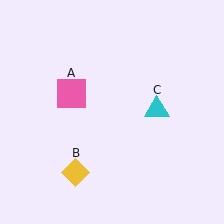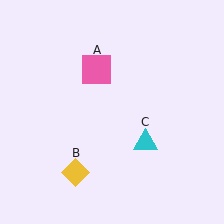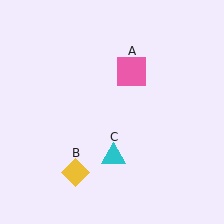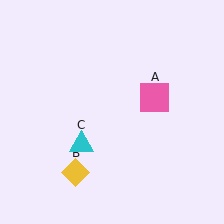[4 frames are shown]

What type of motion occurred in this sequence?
The pink square (object A), cyan triangle (object C) rotated clockwise around the center of the scene.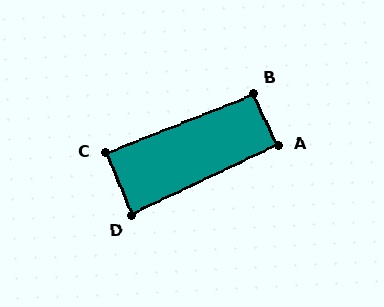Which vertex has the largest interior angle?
B, at approximately 93 degrees.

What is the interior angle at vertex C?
Approximately 89 degrees (approximately right).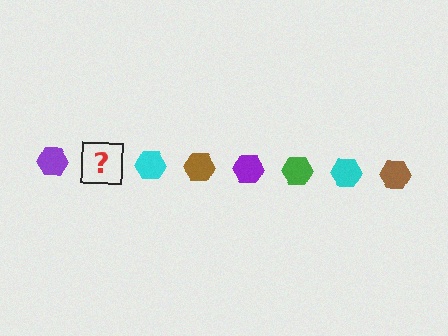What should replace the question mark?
The question mark should be replaced with a green hexagon.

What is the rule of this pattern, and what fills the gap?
The rule is that the pattern cycles through purple, green, cyan, brown hexagons. The gap should be filled with a green hexagon.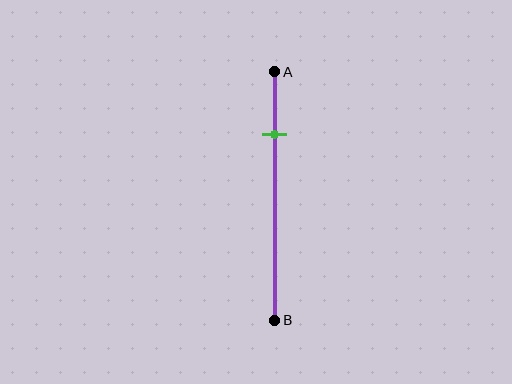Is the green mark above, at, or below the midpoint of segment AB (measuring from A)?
The green mark is above the midpoint of segment AB.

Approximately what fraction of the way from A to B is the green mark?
The green mark is approximately 25% of the way from A to B.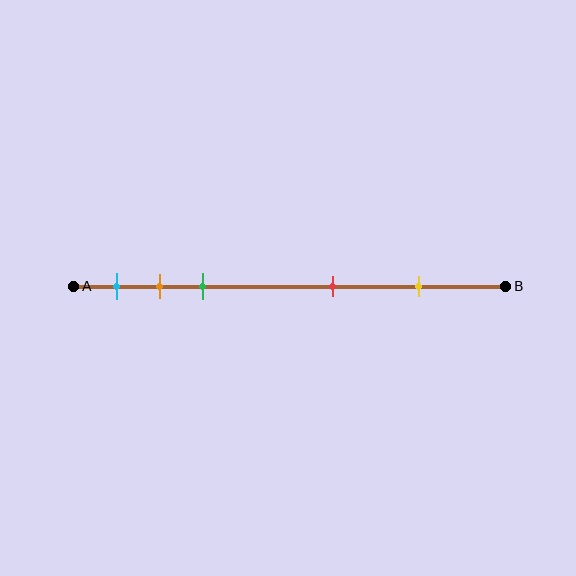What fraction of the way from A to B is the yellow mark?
The yellow mark is approximately 80% (0.8) of the way from A to B.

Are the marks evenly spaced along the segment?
No, the marks are not evenly spaced.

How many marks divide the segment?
There are 5 marks dividing the segment.